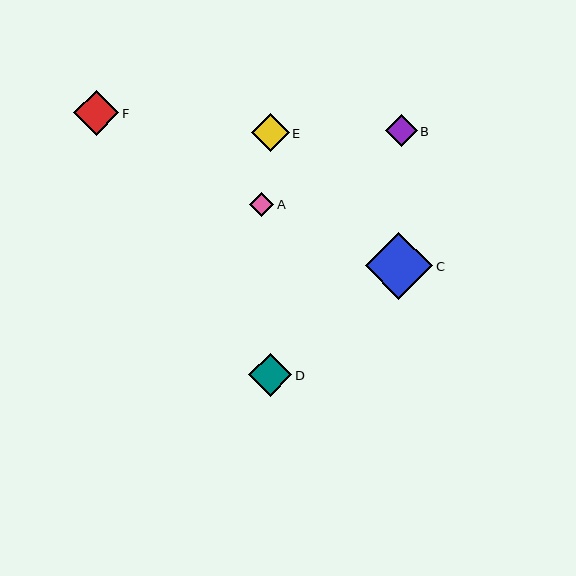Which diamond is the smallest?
Diamond A is the smallest with a size of approximately 24 pixels.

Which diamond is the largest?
Diamond C is the largest with a size of approximately 68 pixels.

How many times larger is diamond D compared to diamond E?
Diamond D is approximately 1.1 times the size of diamond E.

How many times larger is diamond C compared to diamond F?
Diamond C is approximately 1.5 times the size of diamond F.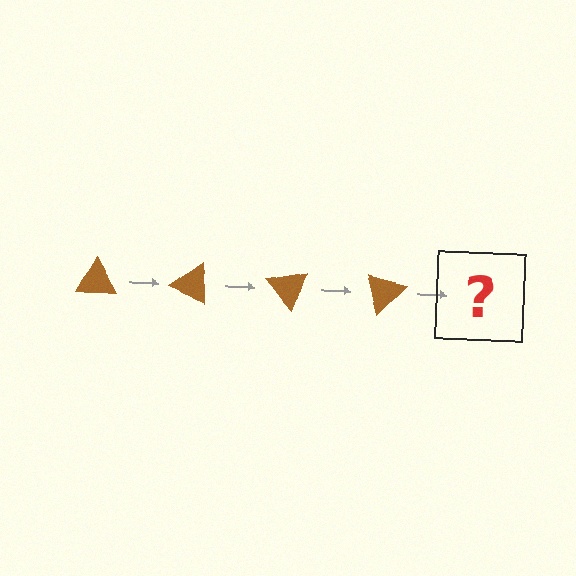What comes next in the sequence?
The next element should be a brown triangle rotated 100 degrees.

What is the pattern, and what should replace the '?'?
The pattern is that the triangle rotates 25 degrees each step. The '?' should be a brown triangle rotated 100 degrees.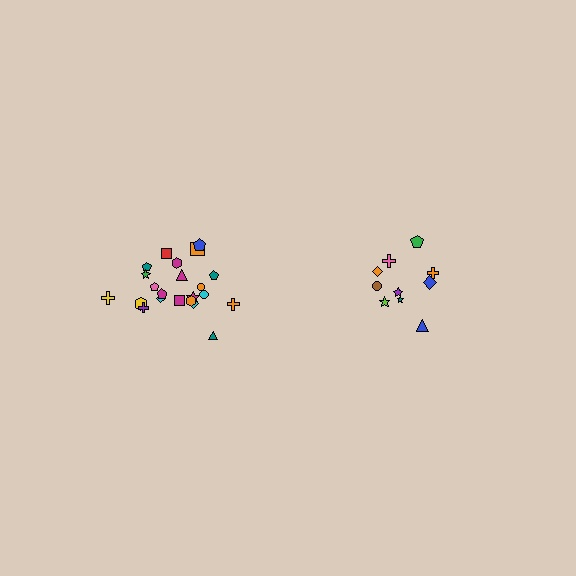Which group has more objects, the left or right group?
The left group.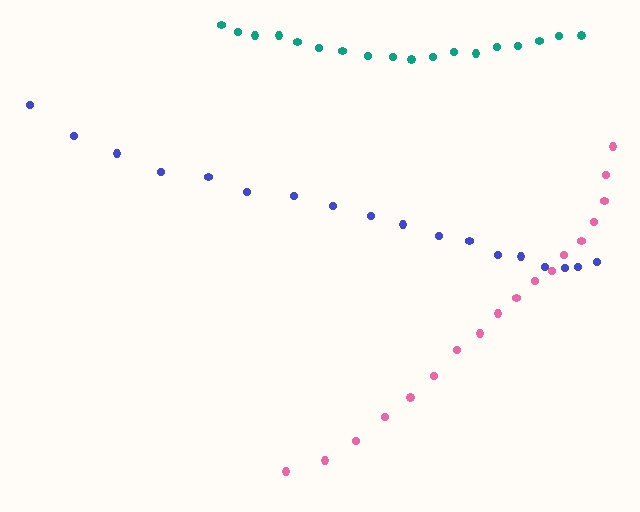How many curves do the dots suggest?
There are 3 distinct paths.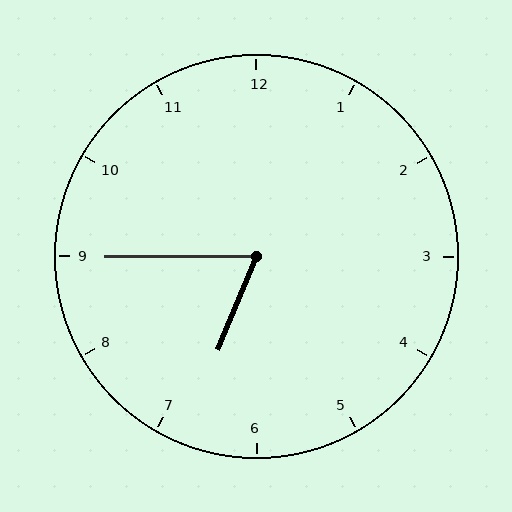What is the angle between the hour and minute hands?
Approximately 68 degrees.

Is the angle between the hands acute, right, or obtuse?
It is acute.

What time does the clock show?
6:45.